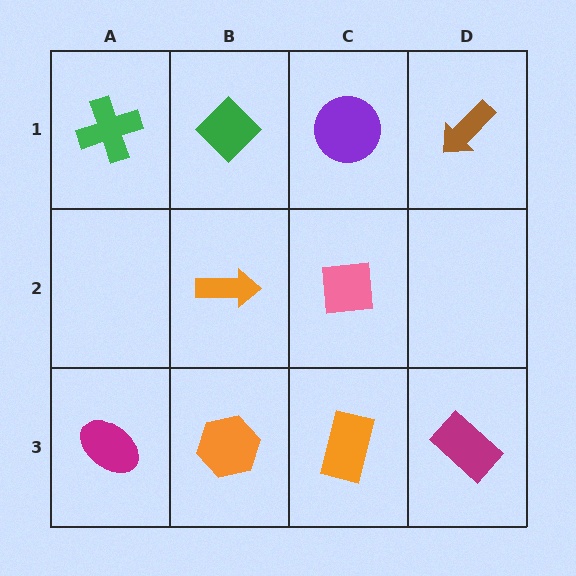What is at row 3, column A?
A magenta ellipse.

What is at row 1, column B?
A green diamond.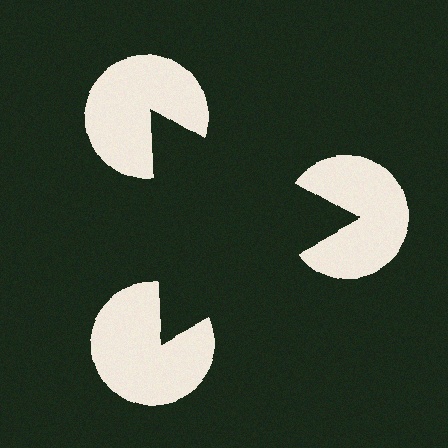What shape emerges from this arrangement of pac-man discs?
An illusory triangle — its edges are inferred from the aligned wedge cuts in the pac-man discs, not physically drawn.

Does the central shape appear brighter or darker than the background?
It typically appears slightly darker than the background, even though no actual brightness change is drawn.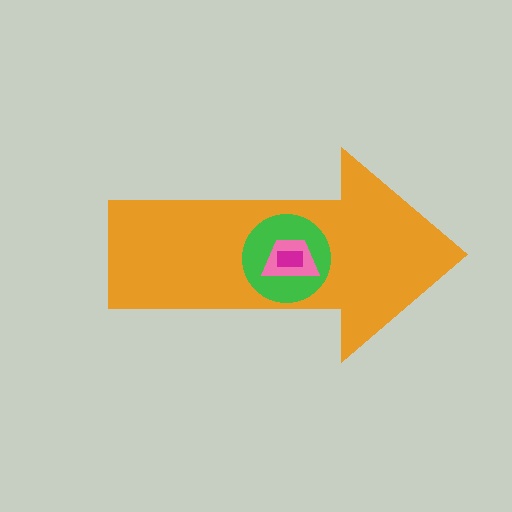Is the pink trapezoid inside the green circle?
Yes.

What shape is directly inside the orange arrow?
The green circle.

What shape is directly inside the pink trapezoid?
The magenta rectangle.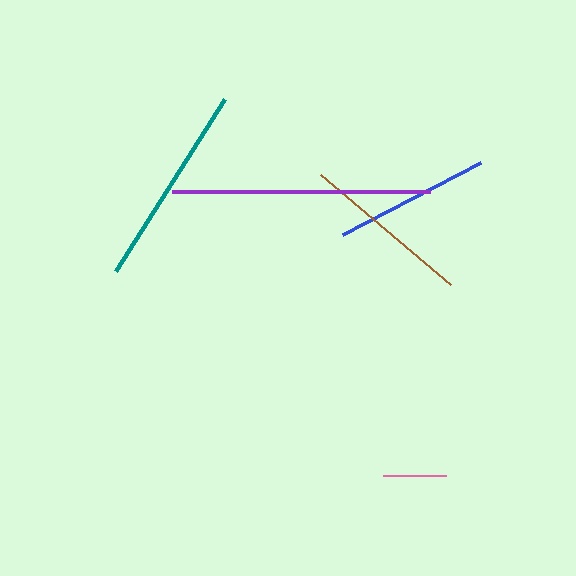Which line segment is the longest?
The purple line is the longest at approximately 257 pixels.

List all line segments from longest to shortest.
From longest to shortest: purple, teal, brown, blue, pink.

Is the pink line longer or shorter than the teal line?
The teal line is longer than the pink line.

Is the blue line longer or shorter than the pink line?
The blue line is longer than the pink line.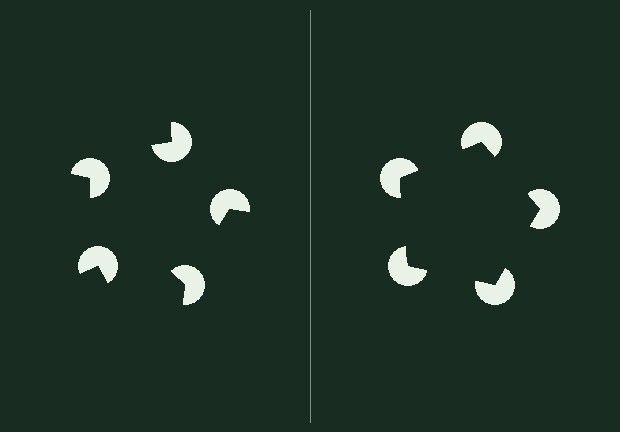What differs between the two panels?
The pac-man discs are positioned identically on both sides; only the wedge orientations differ. On the right they align to a pentagon; on the left they are misaligned.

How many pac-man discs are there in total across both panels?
10 — 5 on each side.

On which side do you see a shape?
An illusory pentagon appears on the right side. On the left side the wedge cuts are rotated, so no coherent shape forms.